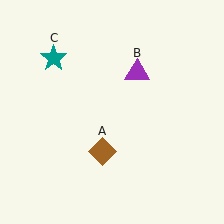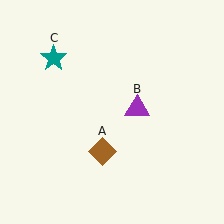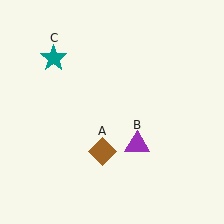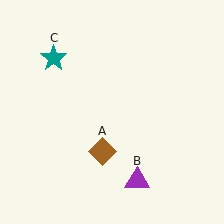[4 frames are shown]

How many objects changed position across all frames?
1 object changed position: purple triangle (object B).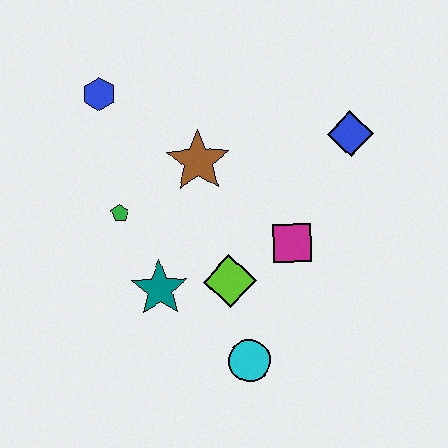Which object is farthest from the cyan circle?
The blue hexagon is farthest from the cyan circle.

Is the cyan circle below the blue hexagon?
Yes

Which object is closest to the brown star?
The green pentagon is closest to the brown star.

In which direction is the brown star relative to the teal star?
The brown star is above the teal star.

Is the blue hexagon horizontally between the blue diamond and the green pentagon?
No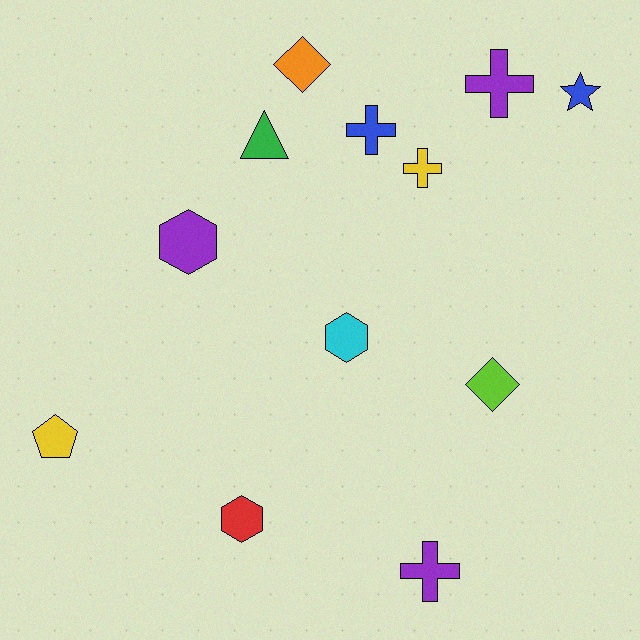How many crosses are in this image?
There are 4 crosses.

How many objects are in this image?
There are 12 objects.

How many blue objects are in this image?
There are 2 blue objects.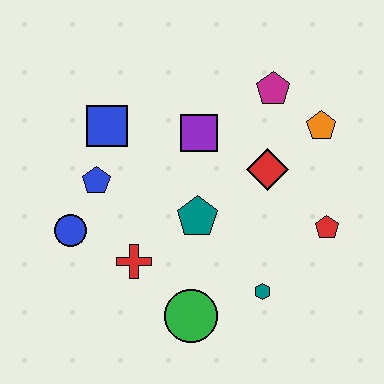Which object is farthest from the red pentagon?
The blue circle is farthest from the red pentagon.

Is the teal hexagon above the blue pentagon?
No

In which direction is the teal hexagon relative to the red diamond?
The teal hexagon is below the red diamond.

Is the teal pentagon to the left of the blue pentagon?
No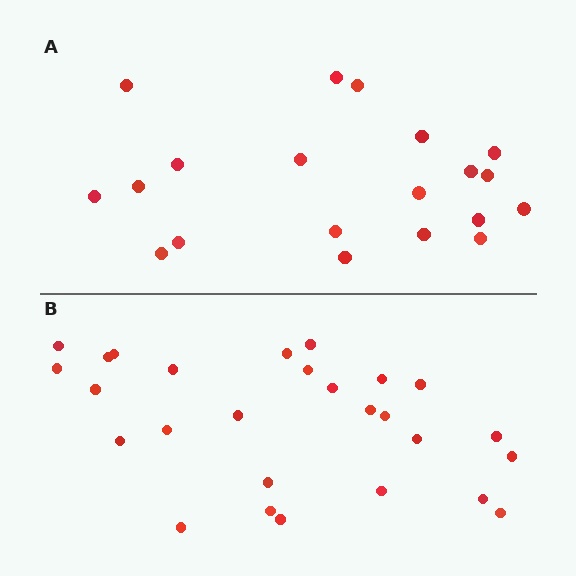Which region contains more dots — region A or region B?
Region B (the bottom region) has more dots.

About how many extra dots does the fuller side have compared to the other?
Region B has roughly 8 or so more dots than region A.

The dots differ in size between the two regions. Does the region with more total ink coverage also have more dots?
No. Region A has more total ink coverage because its dots are larger, but region B actually contains more individual dots. Total area can be misleading — the number of items is what matters here.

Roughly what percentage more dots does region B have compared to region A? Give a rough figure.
About 35% more.